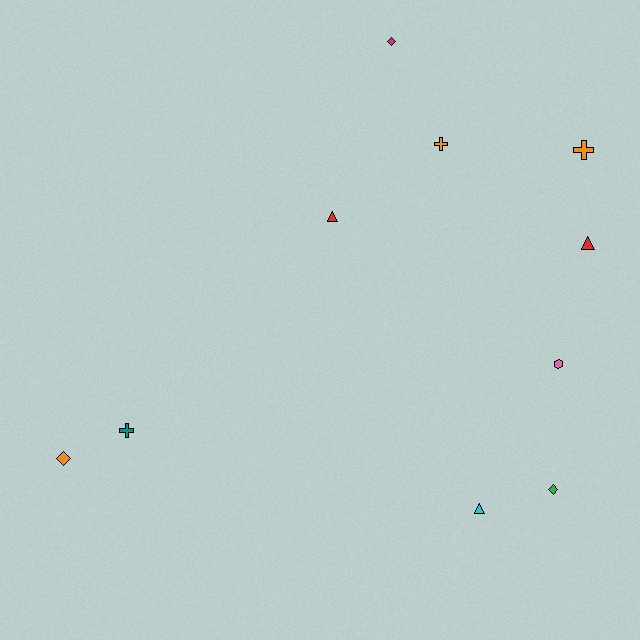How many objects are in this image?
There are 10 objects.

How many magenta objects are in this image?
There is 1 magenta object.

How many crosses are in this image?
There are 3 crosses.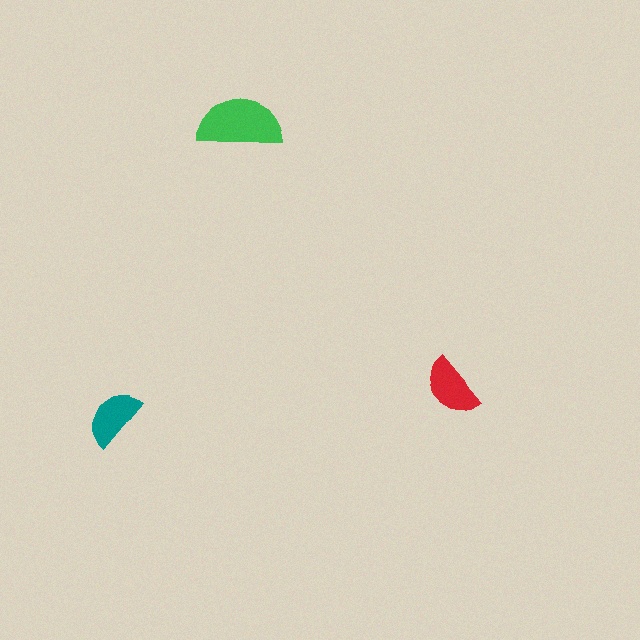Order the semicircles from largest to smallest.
the green one, the red one, the teal one.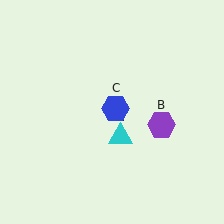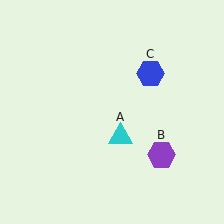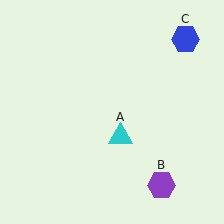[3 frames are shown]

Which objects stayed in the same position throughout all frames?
Cyan triangle (object A) remained stationary.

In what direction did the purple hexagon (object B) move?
The purple hexagon (object B) moved down.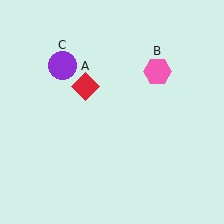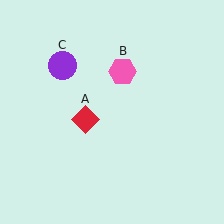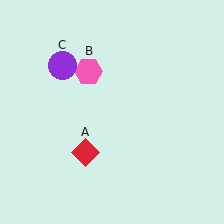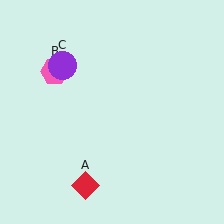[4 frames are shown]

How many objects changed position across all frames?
2 objects changed position: red diamond (object A), pink hexagon (object B).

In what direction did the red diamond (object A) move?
The red diamond (object A) moved down.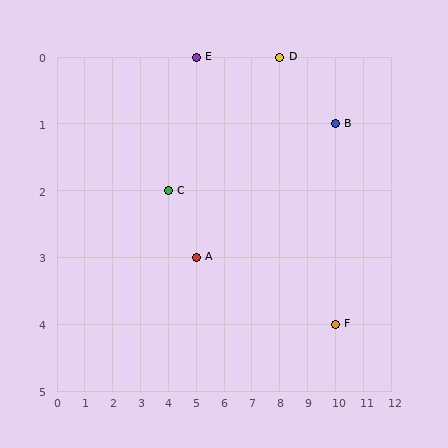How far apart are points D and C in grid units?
Points D and C are 4 columns and 2 rows apart (about 4.5 grid units diagonally).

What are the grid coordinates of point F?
Point F is at grid coordinates (10, 4).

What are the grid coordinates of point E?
Point E is at grid coordinates (5, 0).